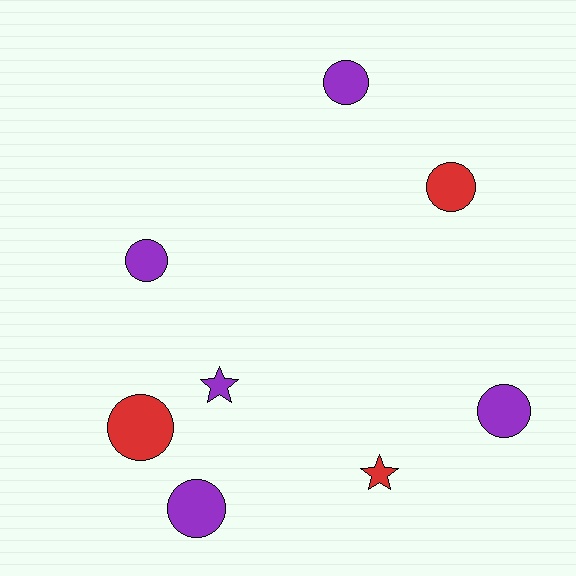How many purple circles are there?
There are 4 purple circles.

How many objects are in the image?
There are 8 objects.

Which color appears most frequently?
Purple, with 5 objects.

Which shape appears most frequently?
Circle, with 6 objects.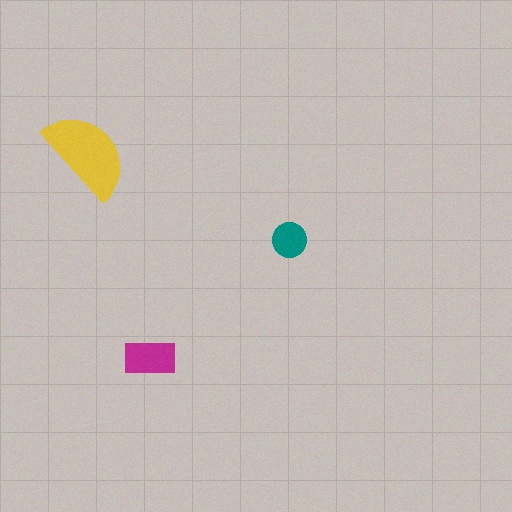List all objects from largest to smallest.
The yellow semicircle, the magenta rectangle, the teal circle.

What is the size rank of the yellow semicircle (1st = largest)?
1st.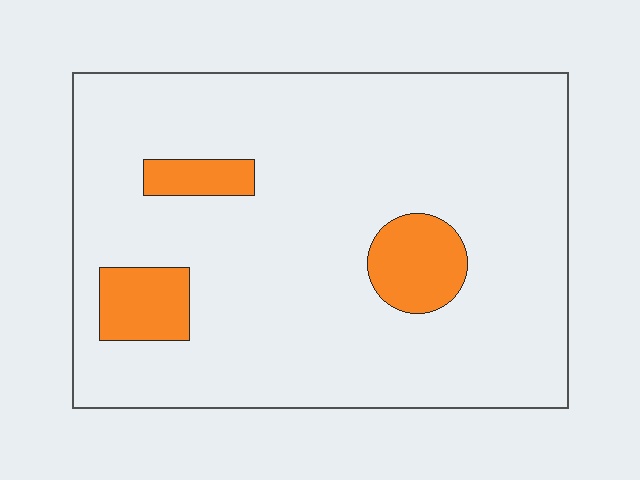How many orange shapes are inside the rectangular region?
3.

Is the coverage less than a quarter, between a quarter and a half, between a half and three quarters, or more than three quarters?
Less than a quarter.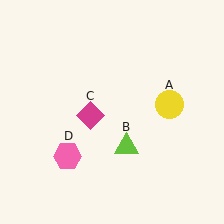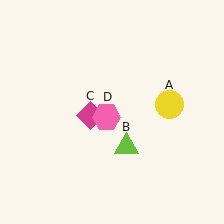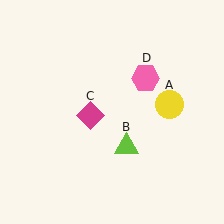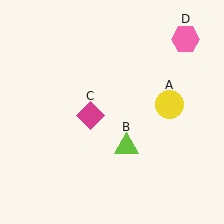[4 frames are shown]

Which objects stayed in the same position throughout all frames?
Yellow circle (object A) and lime triangle (object B) and magenta diamond (object C) remained stationary.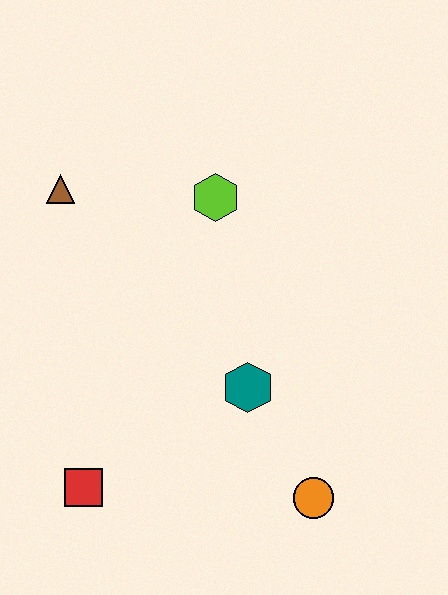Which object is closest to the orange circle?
The teal hexagon is closest to the orange circle.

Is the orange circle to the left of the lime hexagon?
No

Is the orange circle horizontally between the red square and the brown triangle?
No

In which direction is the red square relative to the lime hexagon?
The red square is below the lime hexagon.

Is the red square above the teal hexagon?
No